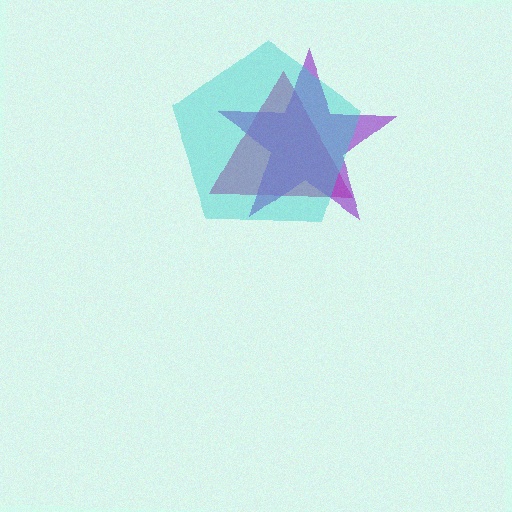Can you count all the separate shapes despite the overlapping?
Yes, there are 3 separate shapes.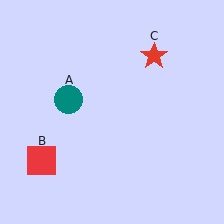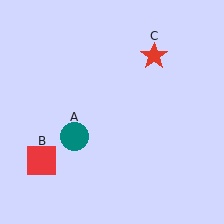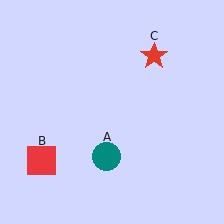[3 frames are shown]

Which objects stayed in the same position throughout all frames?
Red square (object B) and red star (object C) remained stationary.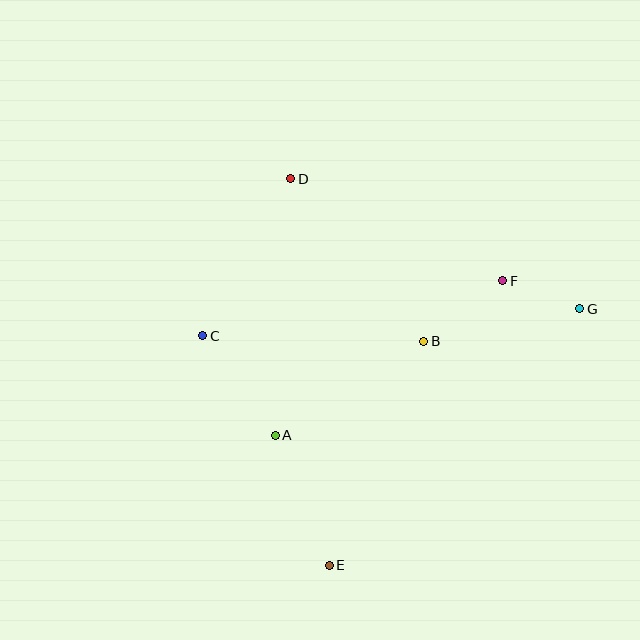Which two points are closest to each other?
Points F and G are closest to each other.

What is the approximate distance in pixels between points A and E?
The distance between A and E is approximately 141 pixels.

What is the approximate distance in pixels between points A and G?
The distance between A and G is approximately 330 pixels.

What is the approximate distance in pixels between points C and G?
The distance between C and G is approximately 378 pixels.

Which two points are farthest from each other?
Points D and E are farthest from each other.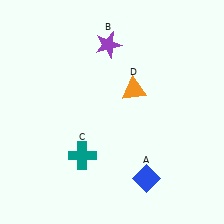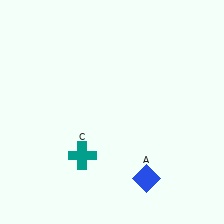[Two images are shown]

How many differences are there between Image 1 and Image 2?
There are 2 differences between the two images.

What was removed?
The orange triangle (D), the purple star (B) were removed in Image 2.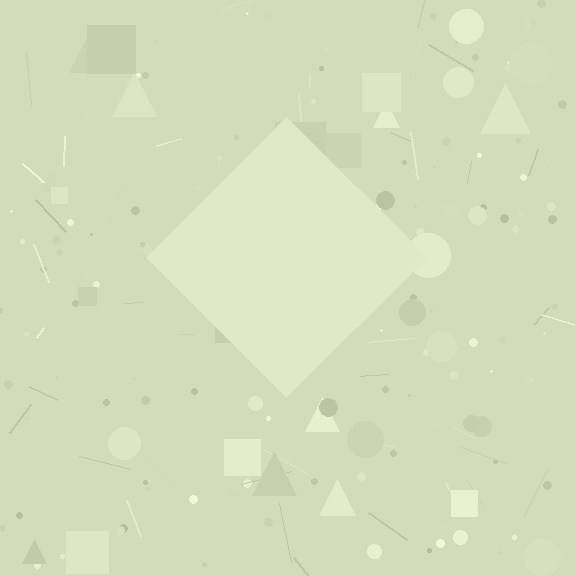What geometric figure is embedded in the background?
A diamond is embedded in the background.